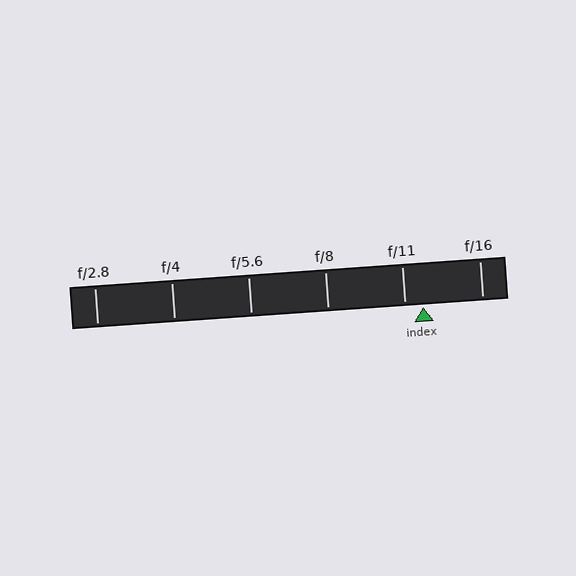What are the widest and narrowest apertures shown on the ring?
The widest aperture shown is f/2.8 and the narrowest is f/16.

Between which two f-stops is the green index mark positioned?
The index mark is between f/11 and f/16.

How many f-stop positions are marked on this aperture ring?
There are 6 f-stop positions marked.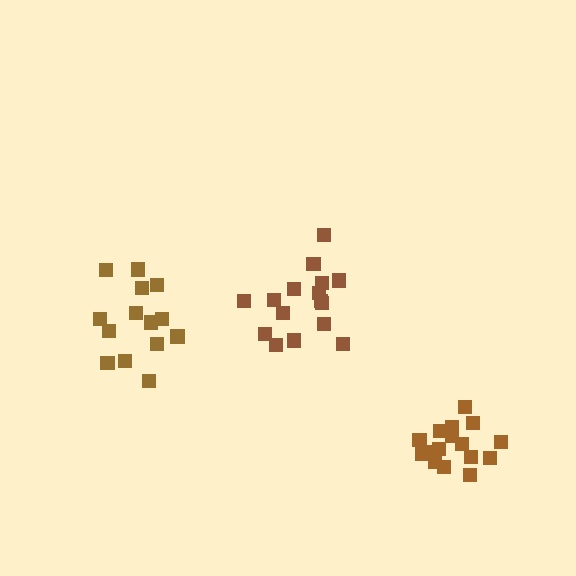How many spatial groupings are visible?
There are 3 spatial groupings.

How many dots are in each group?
Group 1: 16 dots, Group 2: 14 dots, Group 3: 16 dots (46 total).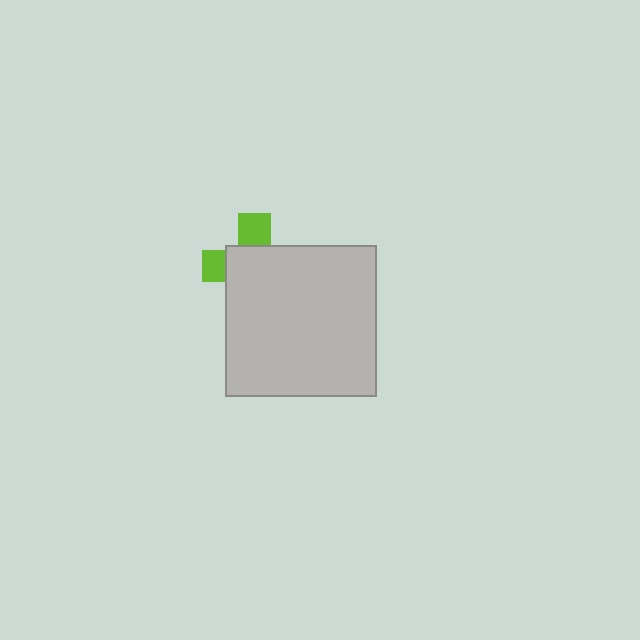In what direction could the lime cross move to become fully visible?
The lime cross could move toward the upper-left. That would shift it out from behind the light gray square entirely.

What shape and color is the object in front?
The object in front is a light gray square.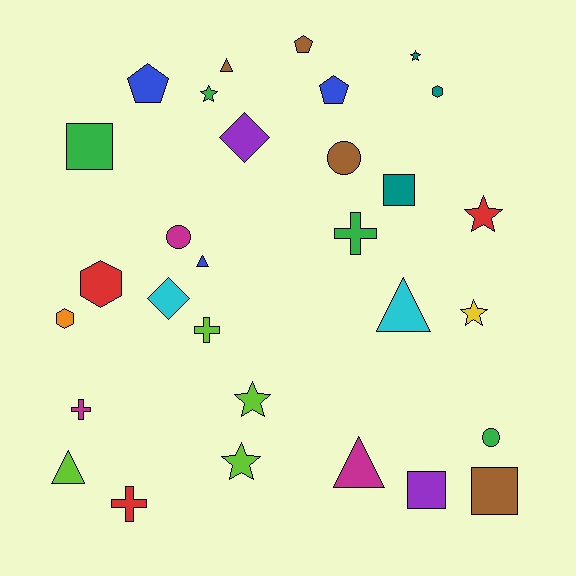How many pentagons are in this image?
There are 3 pentagons.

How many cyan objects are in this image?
There are 2 cyan objects.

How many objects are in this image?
There are 30 objects.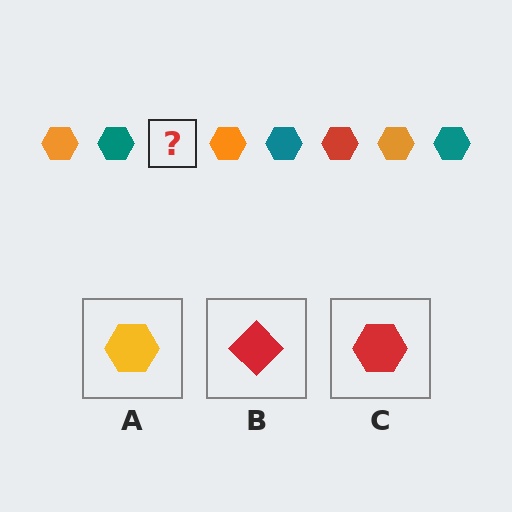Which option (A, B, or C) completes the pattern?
C.